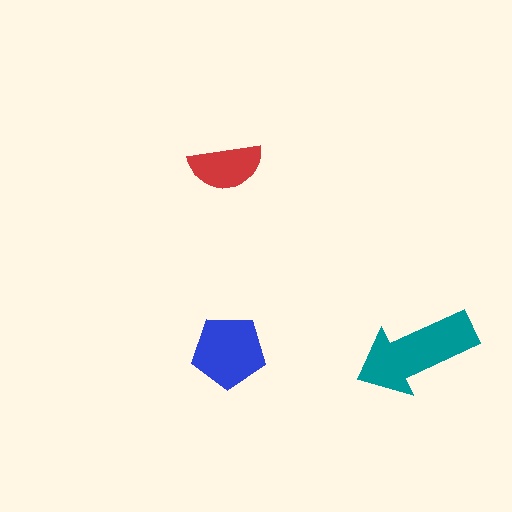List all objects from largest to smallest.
The teal arrow, the blue pentagon, the red semicircle.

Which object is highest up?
The red semicircle is topmost.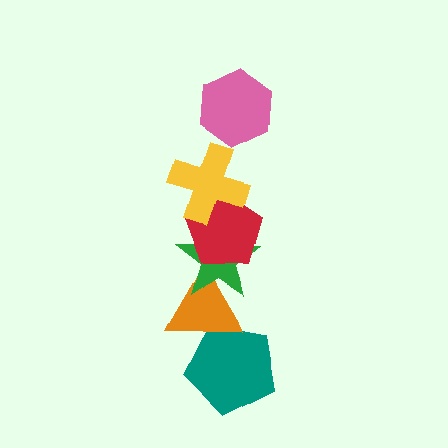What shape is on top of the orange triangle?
The green star is on top of the orange triangle.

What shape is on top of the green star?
The red pentagon is on top of the green star.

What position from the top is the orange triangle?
The orange triangle is 5th from the top.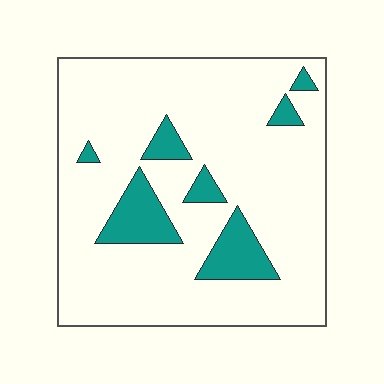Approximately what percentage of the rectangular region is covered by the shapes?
Approximately 15%.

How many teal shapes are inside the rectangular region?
7.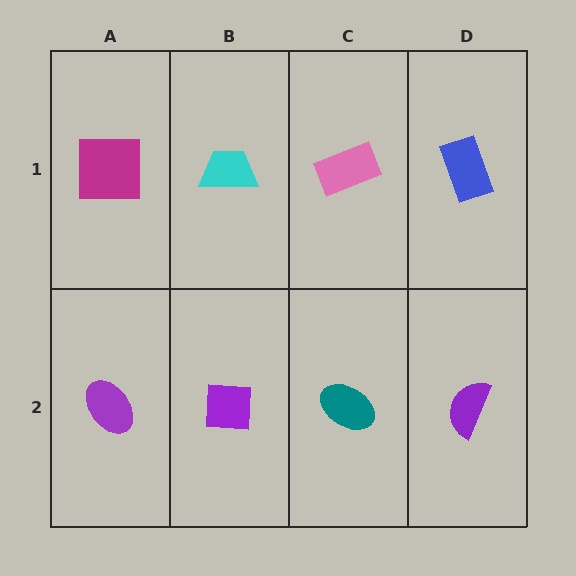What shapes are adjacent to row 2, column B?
A cyan trapezoid (row 1, column B), a purple ellipse (row 2, column A), a teal ellipse (row 2, column C).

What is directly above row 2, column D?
A blue rectangle.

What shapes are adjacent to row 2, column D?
A blue rectangle (row 1, column D), a teal ellipse (row 2, column C).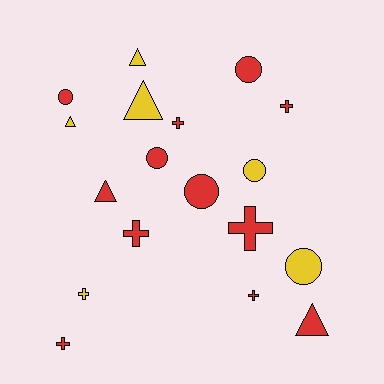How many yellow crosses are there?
There is 1 yellow cross.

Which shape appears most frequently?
Cross, with 7 objects.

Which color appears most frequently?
Red, with 12 objects.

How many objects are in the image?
There are 18 objects.